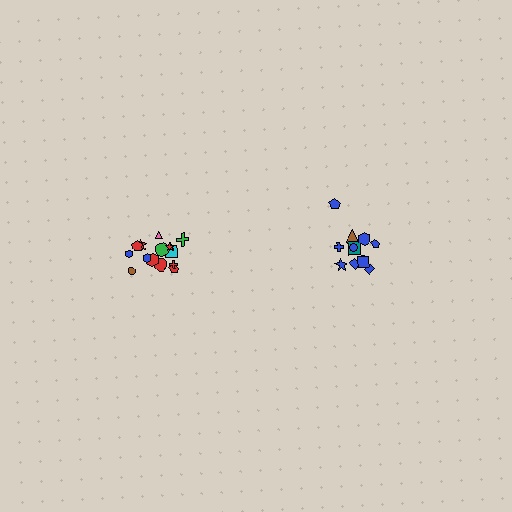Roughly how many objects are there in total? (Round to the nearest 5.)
Roughly 25 objects in total.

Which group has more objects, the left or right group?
The left group.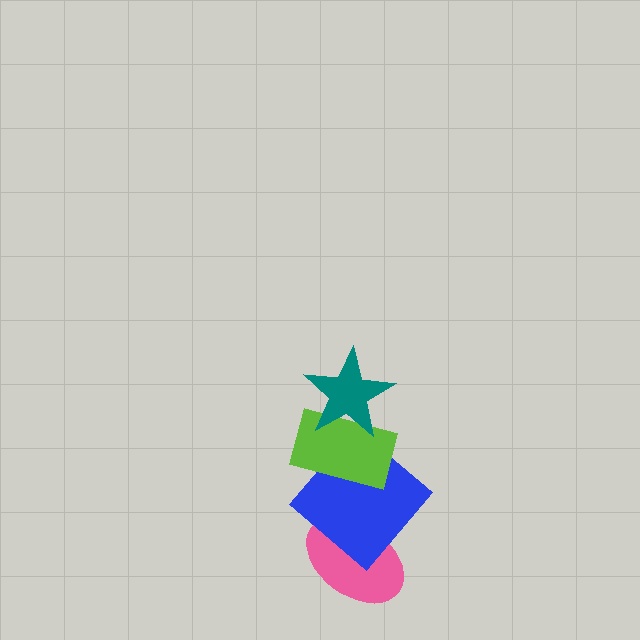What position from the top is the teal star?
The teal star is 1st from the top.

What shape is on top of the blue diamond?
The lime rectangle is on top of the blue diamond.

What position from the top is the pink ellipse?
The pink ellipse is 4th from the top.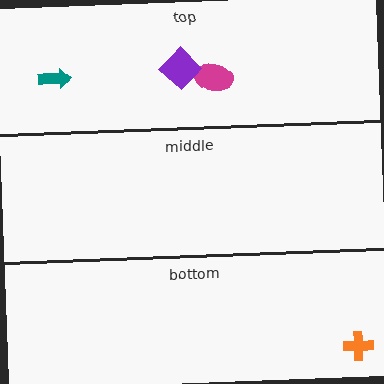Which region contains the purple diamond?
The top region.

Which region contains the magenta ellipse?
The top region.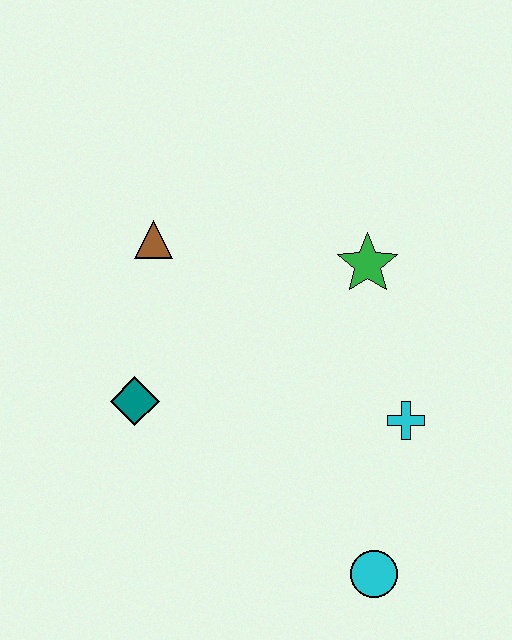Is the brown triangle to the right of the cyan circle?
No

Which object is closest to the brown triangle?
The teal diamond is closest to the brown triangle.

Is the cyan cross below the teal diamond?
Yes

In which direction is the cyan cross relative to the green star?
The cyan cross is below the green star.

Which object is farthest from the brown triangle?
The cyan circle is farthest from the brown triangle.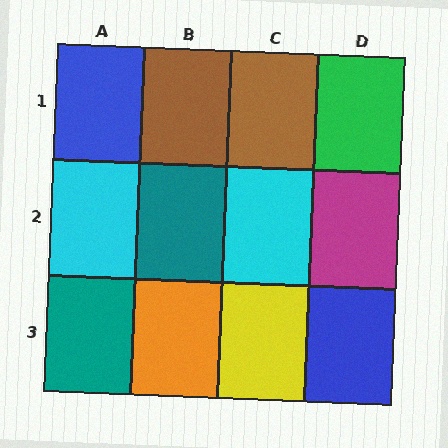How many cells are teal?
2 cells are teal.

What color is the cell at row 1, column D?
Green.